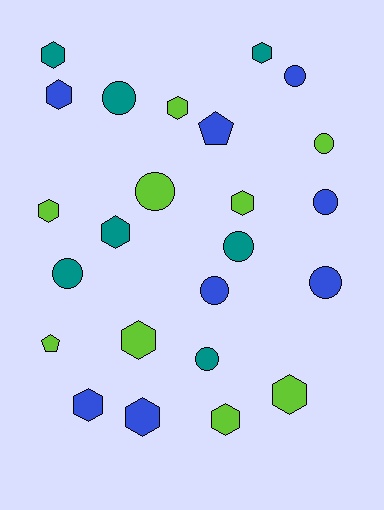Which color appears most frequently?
Lime, with 9 objects.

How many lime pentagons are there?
There is 1 lime pentagon.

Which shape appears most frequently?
Hexagon, with 12 objects.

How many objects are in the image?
There are 24 objects.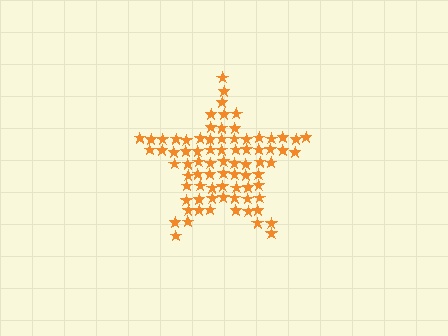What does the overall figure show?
The overall figure shows a star.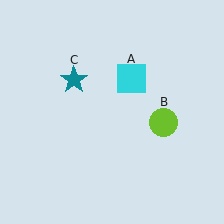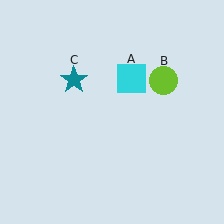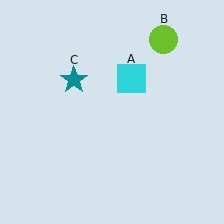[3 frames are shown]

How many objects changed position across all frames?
1 object changed position: lime circle (object B).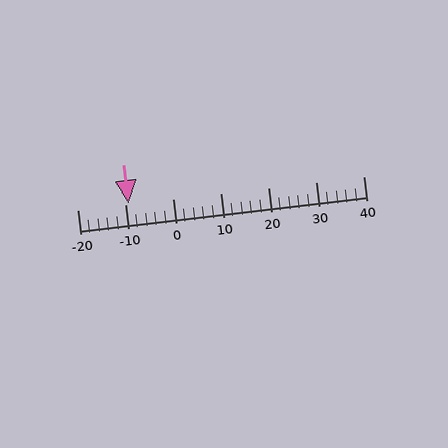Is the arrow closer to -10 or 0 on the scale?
The arrow is closer to -10.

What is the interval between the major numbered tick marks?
The major tick marks are spaced 10 units apart.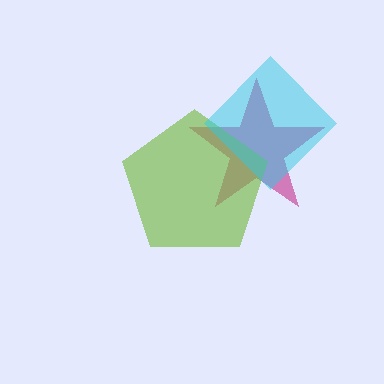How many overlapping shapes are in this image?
There are 3 overlapping shapes in the image.